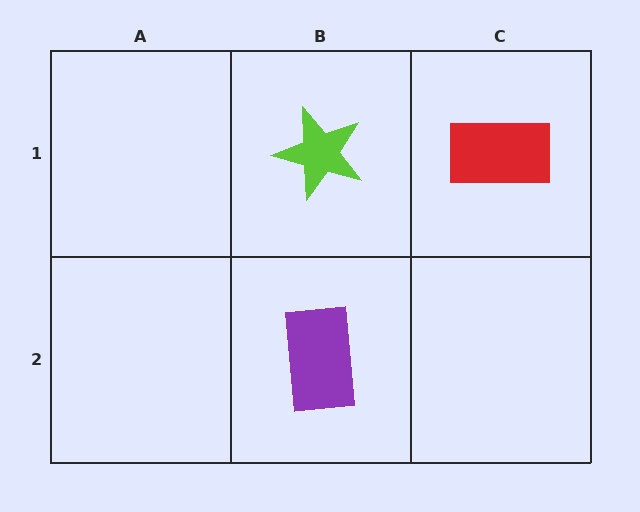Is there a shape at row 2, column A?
No, that cell is empty.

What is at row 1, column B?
A lime star.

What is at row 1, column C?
A red rectangle.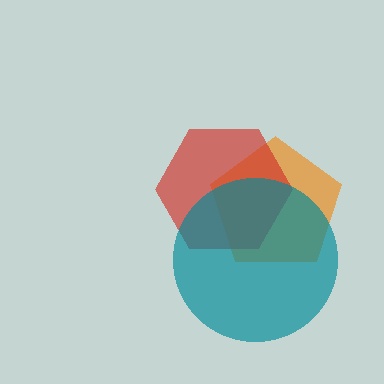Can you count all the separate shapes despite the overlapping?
Yes, there are 3 separate shapes.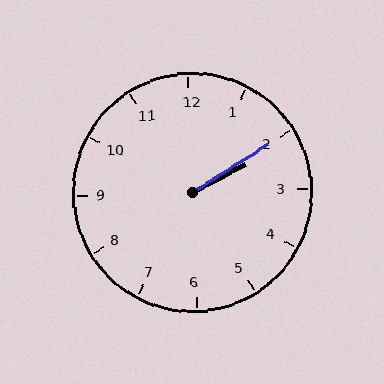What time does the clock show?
2:10.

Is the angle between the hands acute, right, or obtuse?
It is acute.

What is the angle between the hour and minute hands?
Approximately 5 degrees.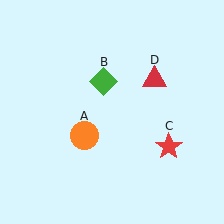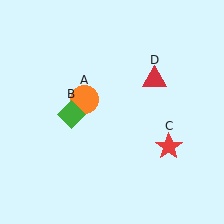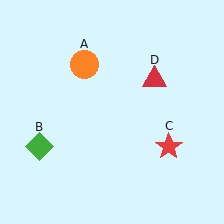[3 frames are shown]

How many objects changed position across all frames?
2 objects changed position: orange circle (object A), green diamond (object B).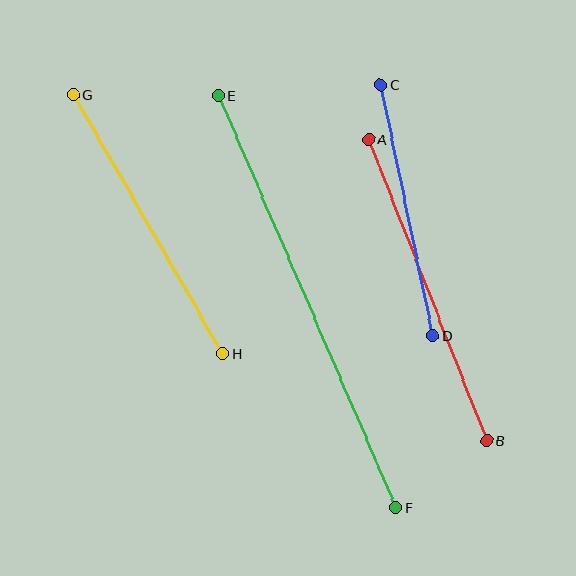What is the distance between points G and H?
The distance is approximately 299 pixels.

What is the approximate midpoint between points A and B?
The midpoint is at approximately (428, 290) pixels.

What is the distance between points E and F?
The distance is approximately 448 pixels.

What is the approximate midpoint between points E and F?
The midpoint is at approximately (307, 302) pixels.